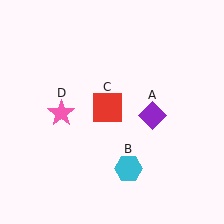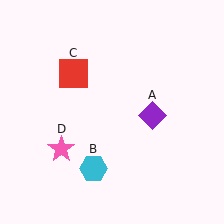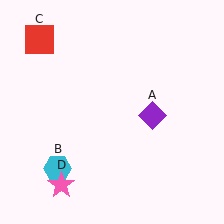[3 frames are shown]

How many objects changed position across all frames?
3 objects changed position: cyan hexagon (object B), red square (object C), pink star (object D).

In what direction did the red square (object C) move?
The red square (object C) moved up and to the left.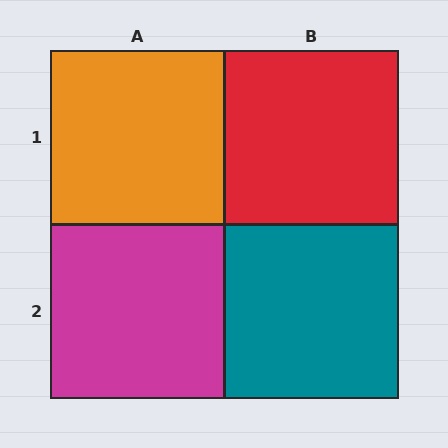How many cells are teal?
1 cell is teal.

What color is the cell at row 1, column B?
Red.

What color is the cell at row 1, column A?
Orange.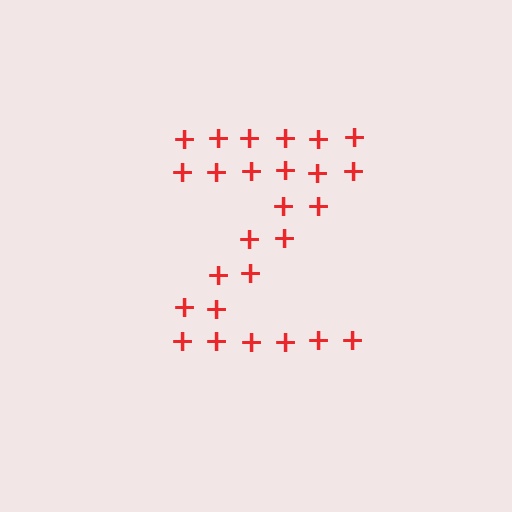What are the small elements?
The small elements are plus signs.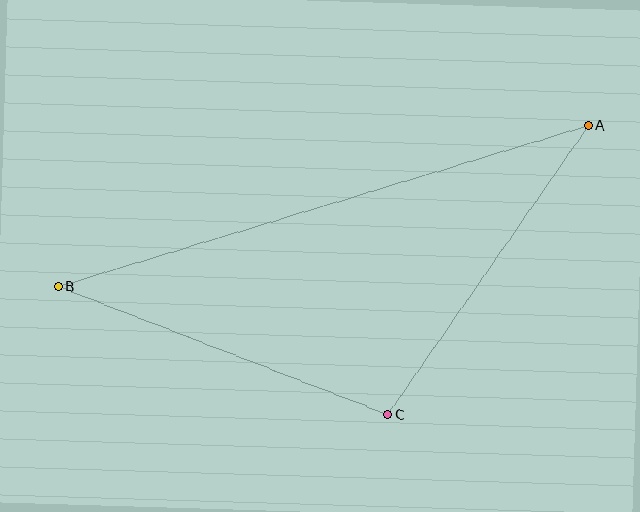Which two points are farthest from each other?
Points A and B are farthest from each other.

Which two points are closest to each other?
Points A and C are closest to each other.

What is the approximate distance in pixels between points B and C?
The distance between B and C is approximately 354 pixels.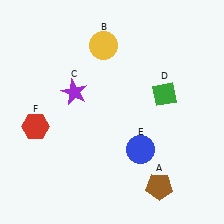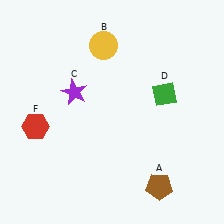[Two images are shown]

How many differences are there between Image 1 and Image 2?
There is 1 difference between the two images.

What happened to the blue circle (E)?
The blue circle (E) was removed in Image 2. It was in the bottom-right area of Image 1.